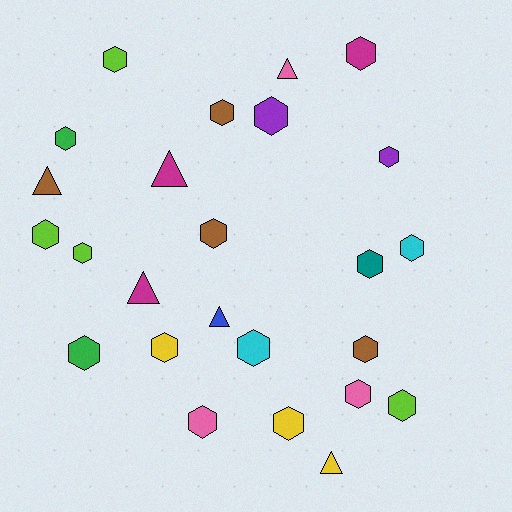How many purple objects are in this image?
There are 2 purple objects.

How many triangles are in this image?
There are 6 triangles.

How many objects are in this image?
There are 25 objects.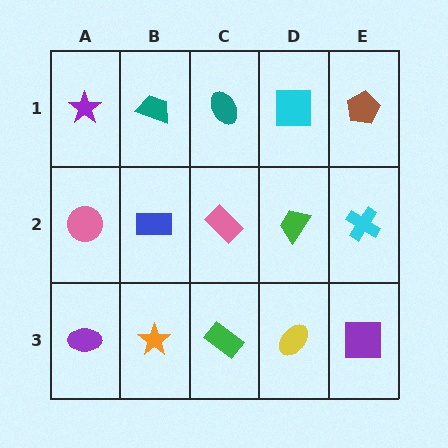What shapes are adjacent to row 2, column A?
A purple star (row 1, column A), a purple ellipse (row 3, column A), a blue rectangle (row 2, column B).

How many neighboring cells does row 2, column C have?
4.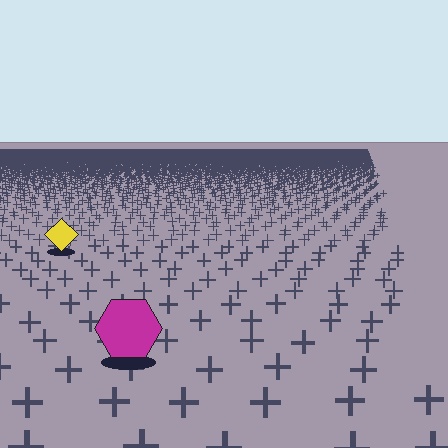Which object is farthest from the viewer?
The yellow diamond is farthest from the viewer. It appears smaller and the ground texture around it is denser.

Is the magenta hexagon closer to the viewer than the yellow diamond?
Yes. The magenta hexagon is closer — you can tell from the texture gradient: the ground texture is coarser near it.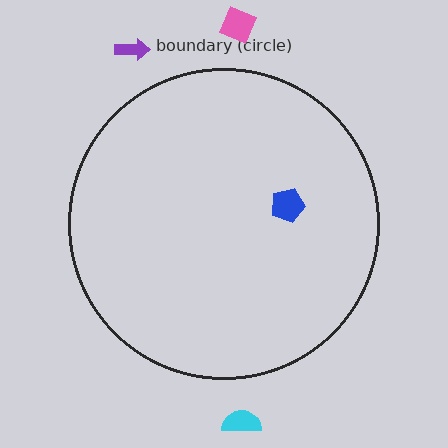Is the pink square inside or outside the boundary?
Outside.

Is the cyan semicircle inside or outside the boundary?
Outside.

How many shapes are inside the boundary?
1 inside, 3 outside.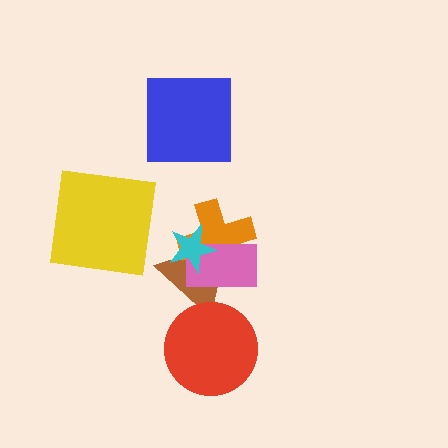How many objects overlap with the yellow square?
0 objects overlap with the yellow square.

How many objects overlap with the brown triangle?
4 objects overlap with the brown triangle.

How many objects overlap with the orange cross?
3 objects overlap with the orange cross.